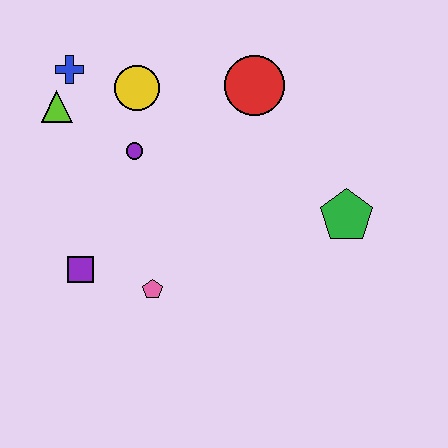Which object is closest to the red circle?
The yellow circle is closest to the red circle.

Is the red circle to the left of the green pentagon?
Yes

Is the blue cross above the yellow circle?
Yes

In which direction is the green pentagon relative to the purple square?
The green pentagon is to the right of the purple square.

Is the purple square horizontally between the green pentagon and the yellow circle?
No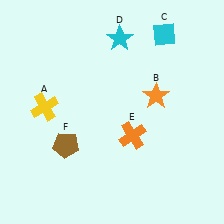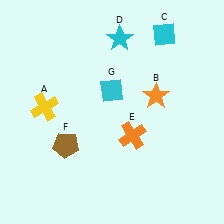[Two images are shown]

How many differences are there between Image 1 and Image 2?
There is 1 difference between the two images.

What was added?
A cyan diamond (G) was added in Image 2.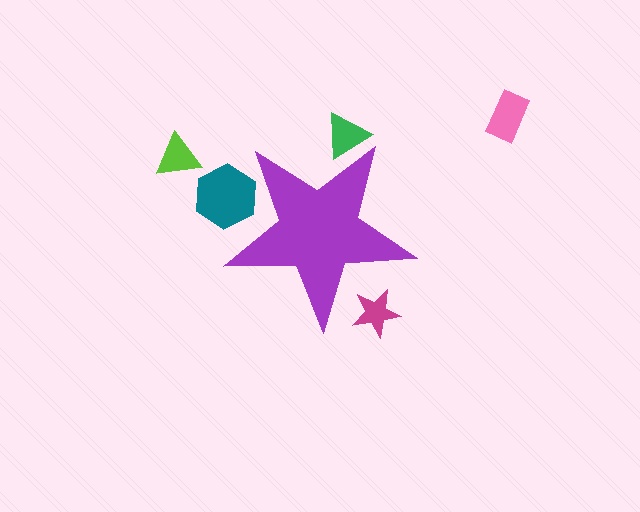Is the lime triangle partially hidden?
No, the lime triangle is fully visible.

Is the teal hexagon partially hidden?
Yes, the teal hexagon is partially hidden behind the purple star.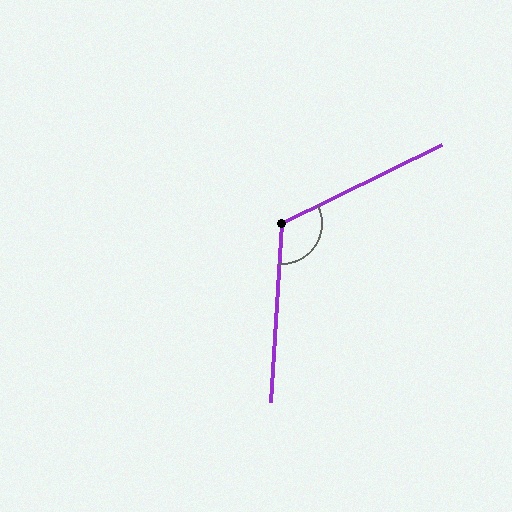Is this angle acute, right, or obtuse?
It is obtuse.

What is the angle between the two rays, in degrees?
Approximately 119 degrees.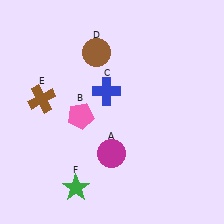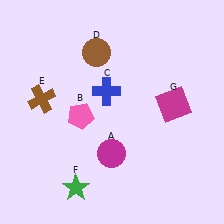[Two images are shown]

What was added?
A magenta square (G) was added in Image 2.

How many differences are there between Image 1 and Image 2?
There is 1 difference between the two images.